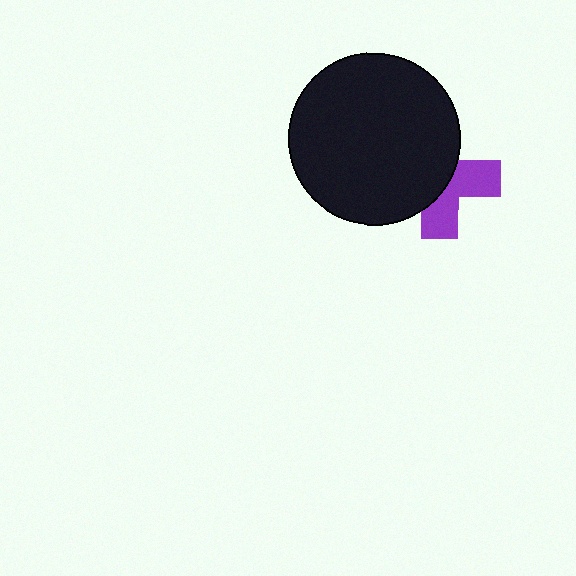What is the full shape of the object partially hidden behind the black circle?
The partially hidden object is a purple cross.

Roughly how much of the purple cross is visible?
A small part of it is visible (roughly 43%).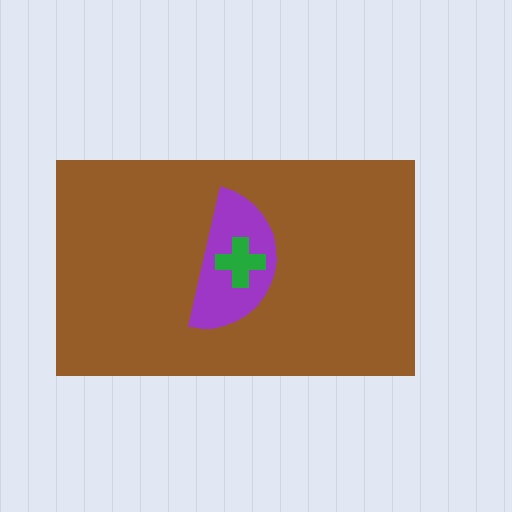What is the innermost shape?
The green cross.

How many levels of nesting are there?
3.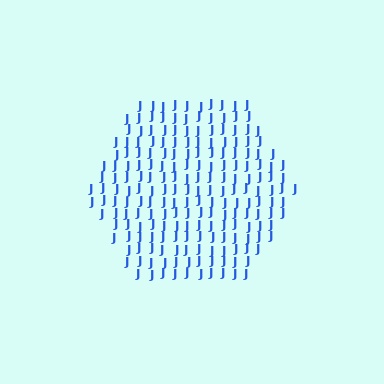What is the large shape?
The large shape is a hexagon.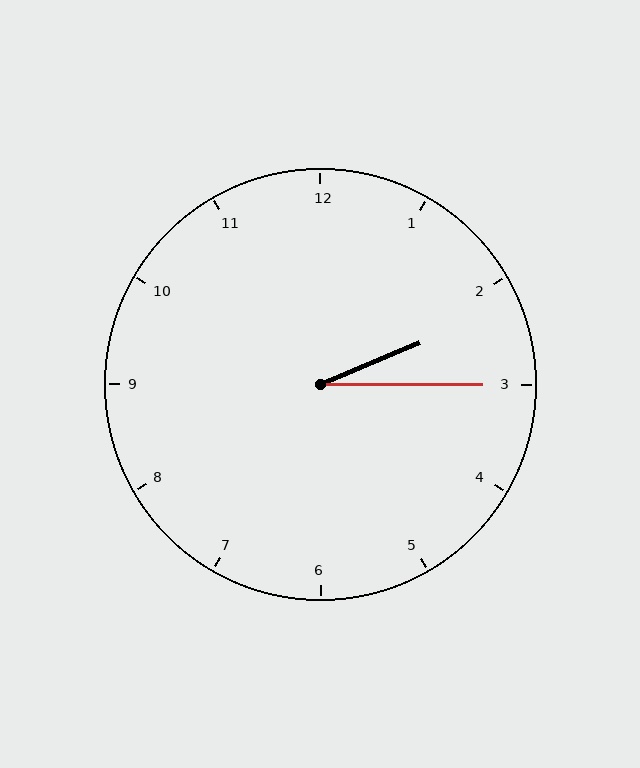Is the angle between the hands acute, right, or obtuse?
It is acute.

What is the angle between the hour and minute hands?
Approximately 22 degrees.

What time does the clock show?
2:15.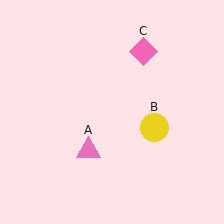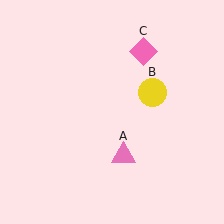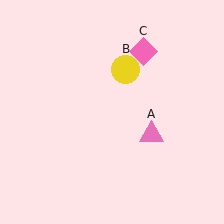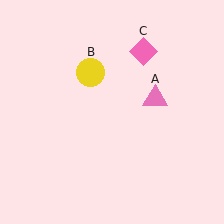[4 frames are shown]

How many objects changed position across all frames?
2 objects changed position: pink triangle (object A), yellow circle (object B).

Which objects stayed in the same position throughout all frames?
Pink diamond (object C) remained stationary.